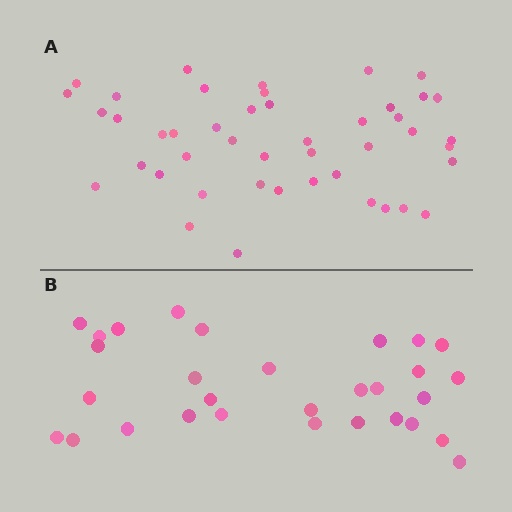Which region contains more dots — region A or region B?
Region A (the top region) has more dots.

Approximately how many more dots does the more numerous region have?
Region A has approximately 15 more dots than region B.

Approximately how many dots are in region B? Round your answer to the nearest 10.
About 30 dots.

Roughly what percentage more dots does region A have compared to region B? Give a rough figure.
About 50% more.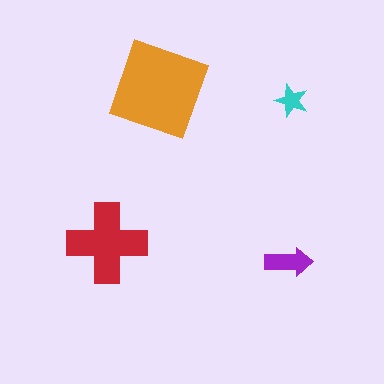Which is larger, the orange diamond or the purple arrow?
The orange diamond.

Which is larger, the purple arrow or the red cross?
The red cross.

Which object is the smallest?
The cyan star.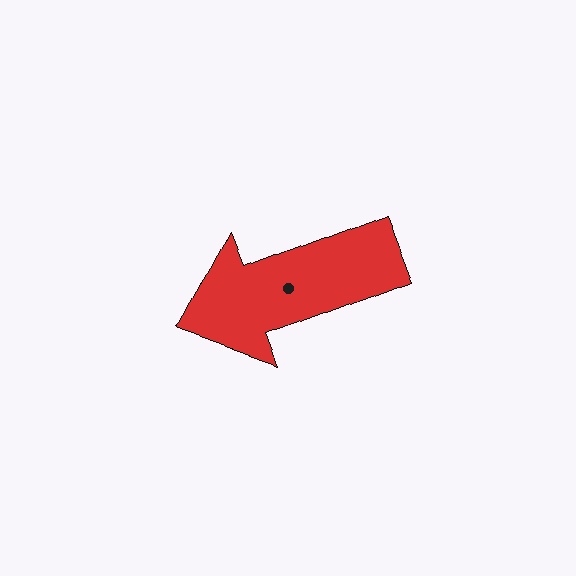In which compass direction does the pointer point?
West.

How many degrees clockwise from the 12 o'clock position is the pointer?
Approximately 249 degrees.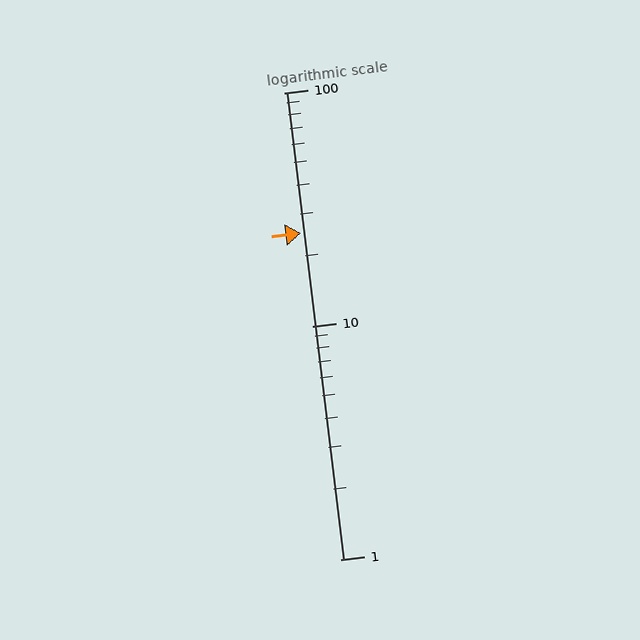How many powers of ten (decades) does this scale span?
The scale spans 2 decades, from 1 to 100.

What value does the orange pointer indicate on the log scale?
The pointer indicates approximately 25.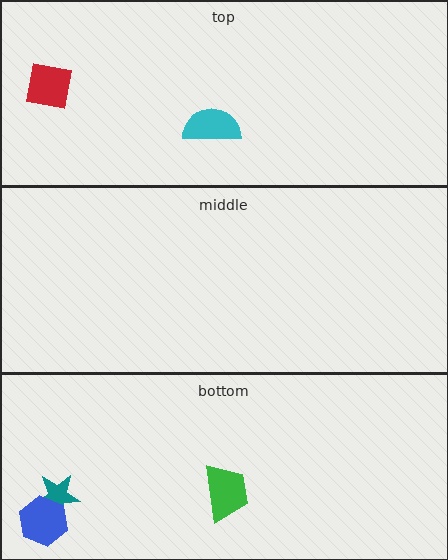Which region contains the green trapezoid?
The bottom region.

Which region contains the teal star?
The bottom region.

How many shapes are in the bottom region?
3.